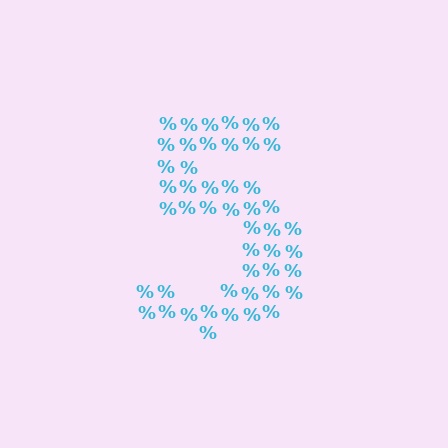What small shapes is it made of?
It is made of small percent signs.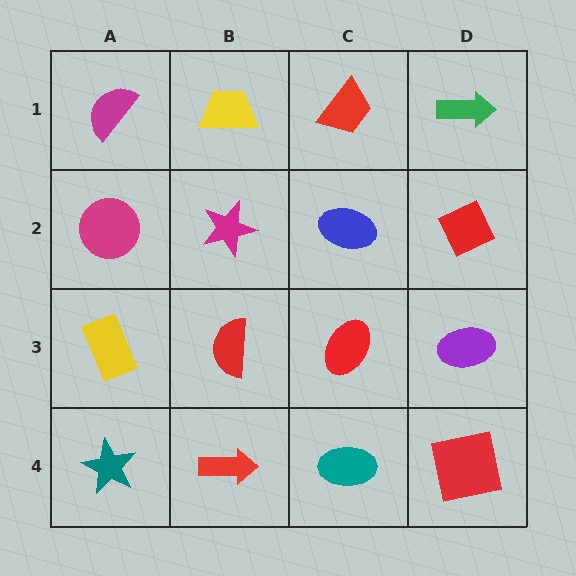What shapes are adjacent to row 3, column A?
A magenta circle (row 2, column A), a teal star (row 4, column A), a red semicircle (row 3, column B).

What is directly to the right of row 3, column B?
A red ellipse.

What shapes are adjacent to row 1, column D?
A red diamond (row 2, column D), a red trapezoid (row 1, column C).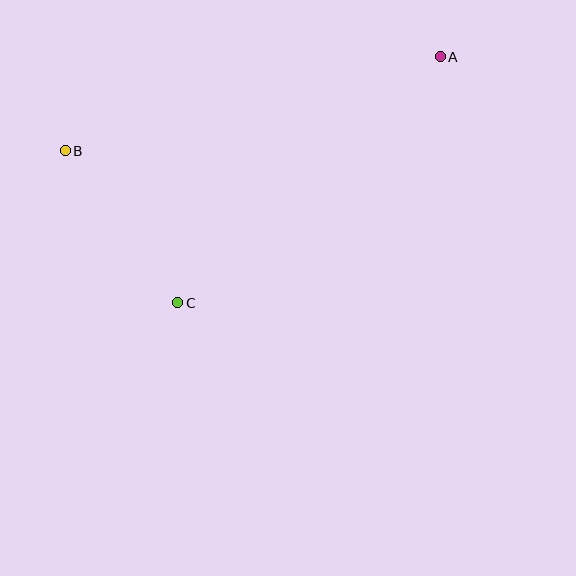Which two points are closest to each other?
Points B and C are closest to each other.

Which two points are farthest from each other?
Points A and B are farthest from each other.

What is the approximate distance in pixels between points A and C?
The distance between A and C is approximately 360 pixels.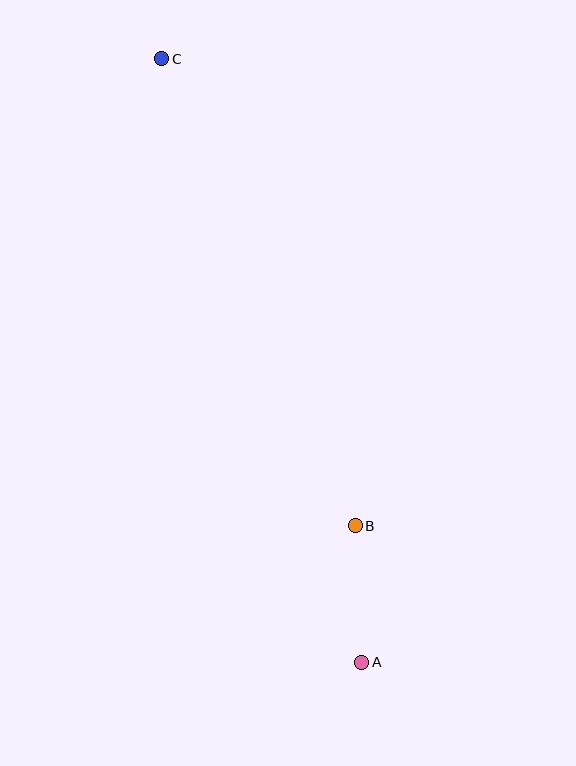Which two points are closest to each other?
Points A and B are closest to each other.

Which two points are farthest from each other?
Points A and C are farthest from each other.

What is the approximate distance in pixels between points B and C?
The distance between B and C is approximately 506 pixels.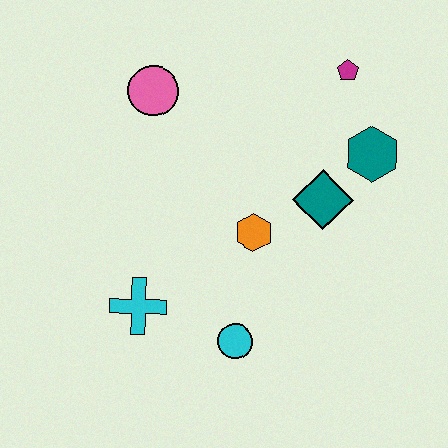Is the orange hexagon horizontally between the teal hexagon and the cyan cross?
Yes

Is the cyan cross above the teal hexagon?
No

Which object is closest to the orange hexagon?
The teal diamond is closest to the orange hexagon.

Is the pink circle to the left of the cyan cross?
No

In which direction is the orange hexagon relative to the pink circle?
The orange hexagon is below the pink circle.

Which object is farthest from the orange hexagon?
The magenta pentagon is farthest from the orange hexagon.